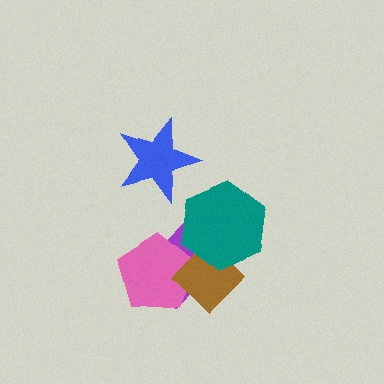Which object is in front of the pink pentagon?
The brown diamond is in front of the pink pentagon.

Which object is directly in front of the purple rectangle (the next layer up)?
The pink pentagon is directly in front of the purple rectangle.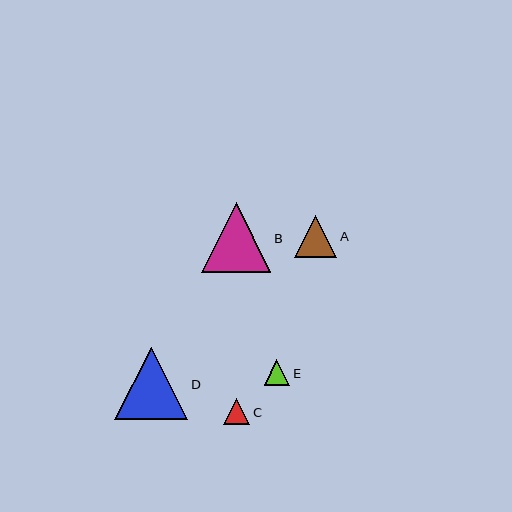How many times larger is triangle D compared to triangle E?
Triangle D is approximately 2.8 times the size of triangle E.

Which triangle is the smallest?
Triangle E is the smallest with a size of approximately 26 pixels.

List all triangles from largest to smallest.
From largest to smallest: D, B, A, C, E.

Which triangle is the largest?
Triangle D is the largest with a size of approximately 73 pixels.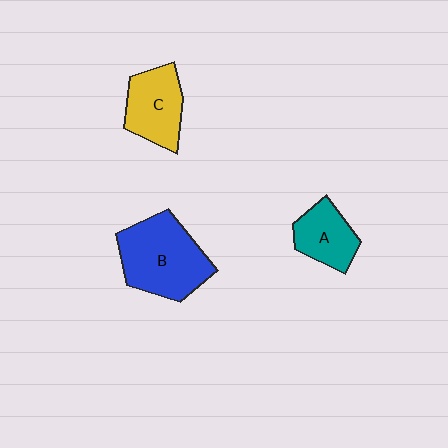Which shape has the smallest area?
Shape A (teal).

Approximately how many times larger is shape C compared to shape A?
Approximately 1.2 times.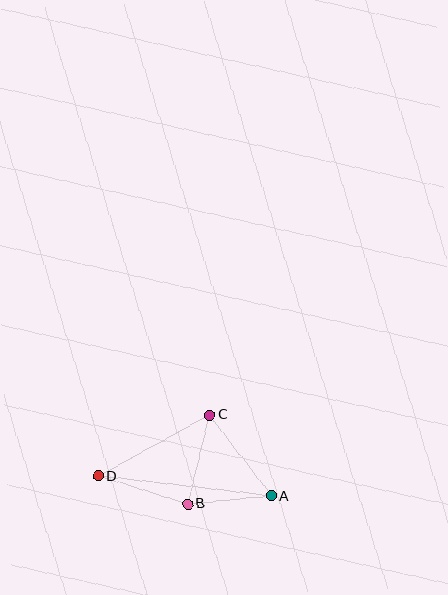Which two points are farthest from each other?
Points A and D are farthest from each other.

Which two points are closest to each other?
Points A and B are closest to each other.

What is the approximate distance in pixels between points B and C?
The distance between B and C is approximately 92 pixels.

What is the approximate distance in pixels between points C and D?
The distance between C and D is approximately 127 pixels.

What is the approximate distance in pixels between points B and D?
The distance between B and D is approximately 93 pixels.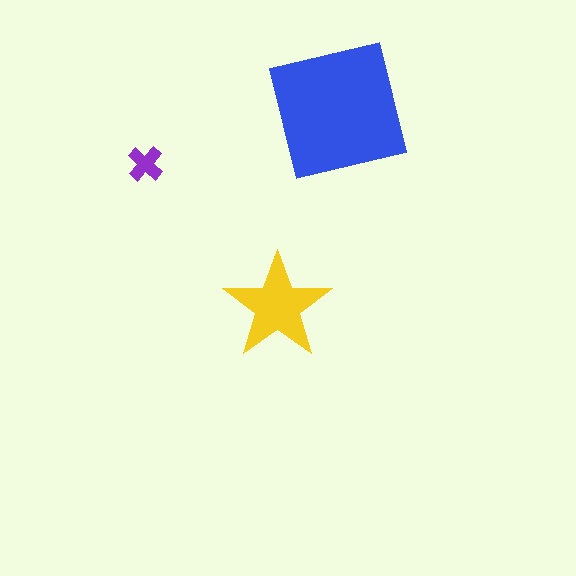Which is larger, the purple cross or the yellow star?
The yellow star.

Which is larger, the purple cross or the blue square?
The blue square.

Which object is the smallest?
The purple cross.